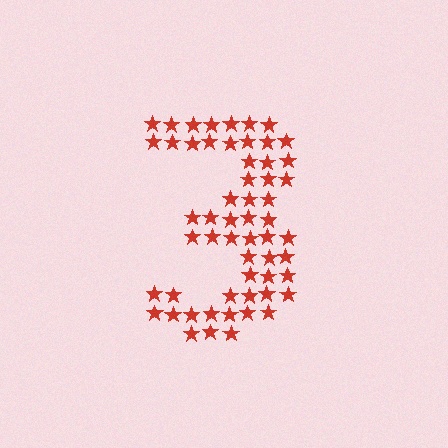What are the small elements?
The small elements are stars.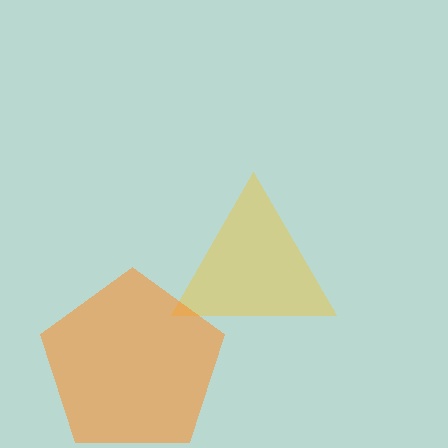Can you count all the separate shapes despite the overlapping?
Yes, there are 2 separate shapes.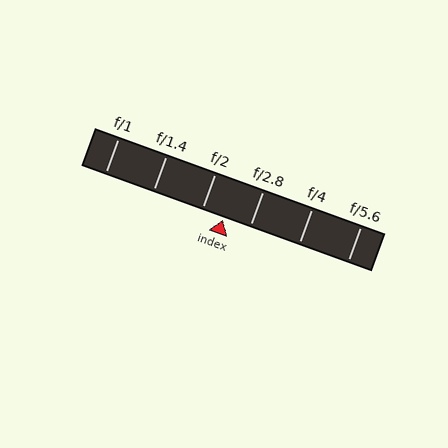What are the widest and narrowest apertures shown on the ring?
The widest aperture shown is f/1 and the narrowest is f/5.6.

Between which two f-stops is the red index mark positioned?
The index mark is between f/2 and f/2.8.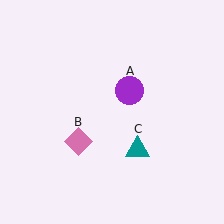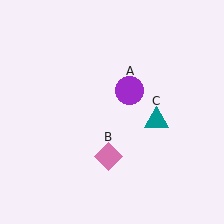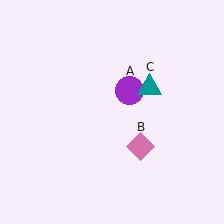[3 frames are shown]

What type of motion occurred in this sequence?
The pink diamond (object B), teal triangle (object C) rotated counterclockwise around the center of the scene.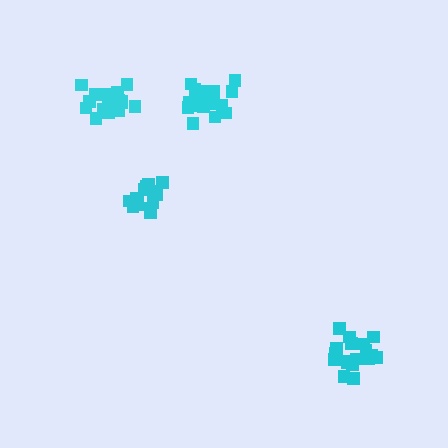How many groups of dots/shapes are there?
There are 4 groups.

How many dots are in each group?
Group 1: 21 dots, Group 2: 17 dots, Group 3: 15 dots, Group 4: 19 dots (72 total).